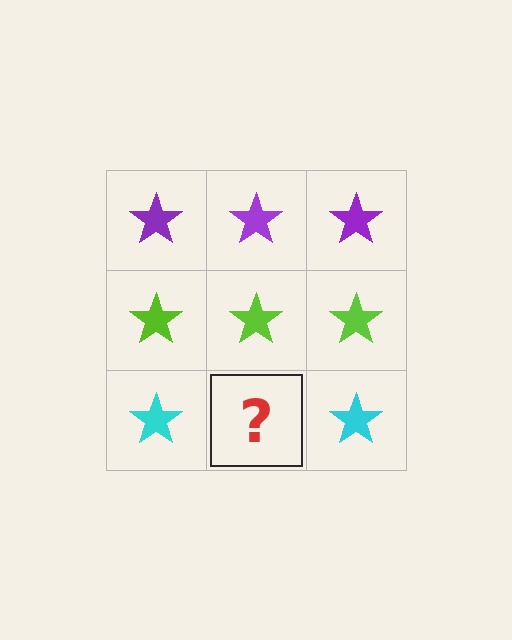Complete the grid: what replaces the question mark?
The question mark should be replaced with a cyan star.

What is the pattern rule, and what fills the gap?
The rule is that each row has a consistent color. The gap should be filled with a cyan star.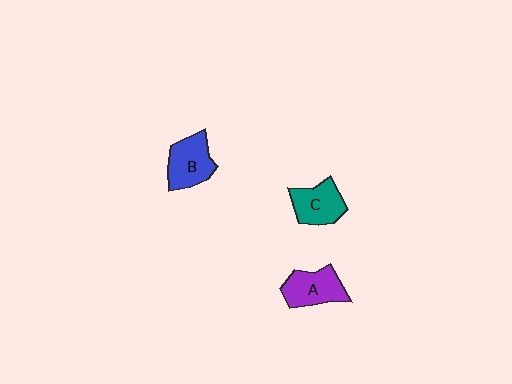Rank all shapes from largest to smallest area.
From largest to smallest: B (blue), A (purple), C (teal).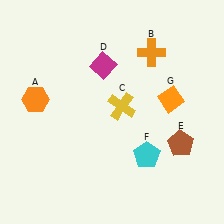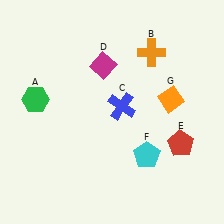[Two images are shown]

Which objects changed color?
A changed from orange to green. C changed from yellow to blue. E changed from brown to red.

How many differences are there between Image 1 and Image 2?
There are 3 differences between the two images.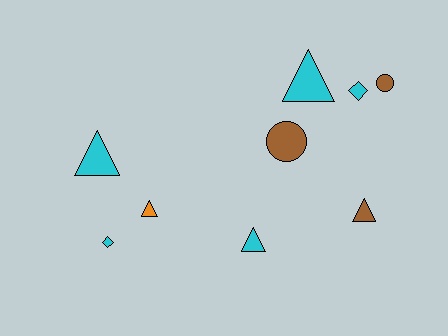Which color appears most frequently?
Cyan, with 5 objects.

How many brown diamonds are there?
There are no brown diamonds.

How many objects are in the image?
There are 9 objects.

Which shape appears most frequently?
Triangle, with 5 objects.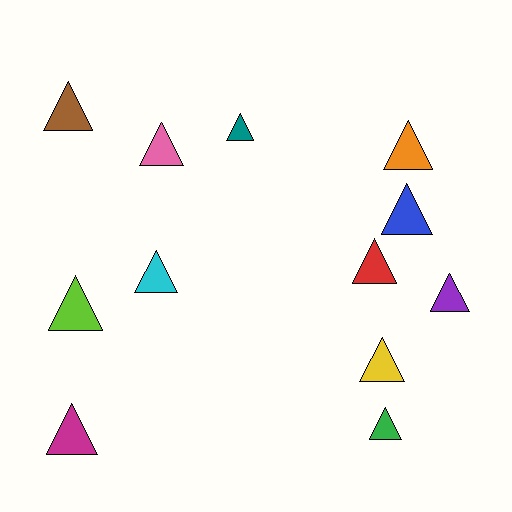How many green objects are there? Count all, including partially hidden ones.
There is 1 green object.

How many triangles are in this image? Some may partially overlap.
There are 12 triangles.